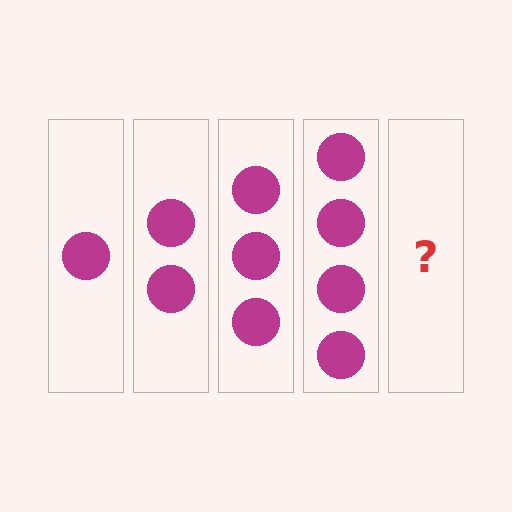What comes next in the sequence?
The next element should be 5 circles.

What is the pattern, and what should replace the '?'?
The pattern is that each step adds one more circle. The '?' should be 5 circles.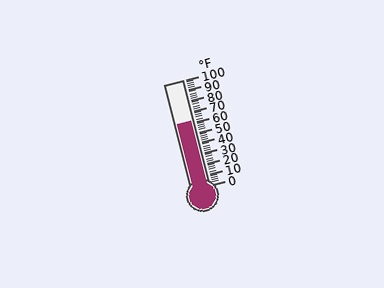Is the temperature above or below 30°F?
The temperature is above 30°F.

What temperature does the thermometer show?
The thermometer shows approximately 62°F.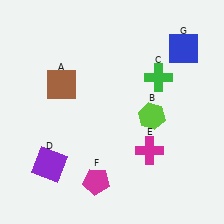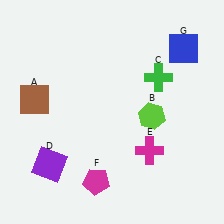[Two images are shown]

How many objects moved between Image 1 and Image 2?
1 object moved between the two images.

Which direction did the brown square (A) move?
The brown square (A) moved left.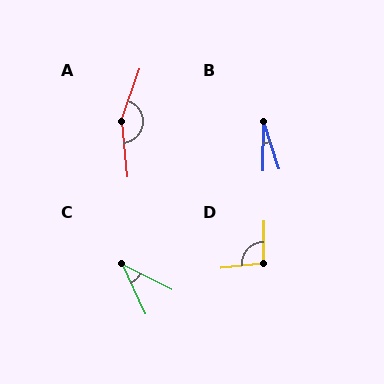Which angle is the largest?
A, at approximately 155 degrees.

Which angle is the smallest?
B, at approximately 19 degrees.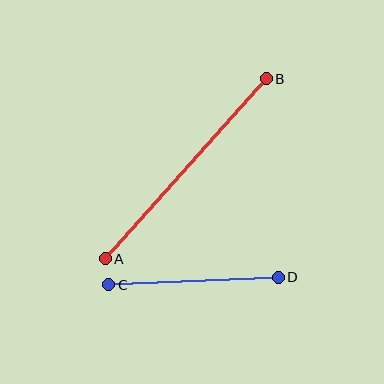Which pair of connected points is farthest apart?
Points A and B are farthest apart.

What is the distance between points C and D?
The distance is approximately 170 pixels.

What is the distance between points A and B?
The distance is approximately 242 pixels.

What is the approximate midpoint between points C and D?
The midpoint is at approximately (193, 281) pixels.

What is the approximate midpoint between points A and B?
The midpoint is at approximately (186, 169) pixels.